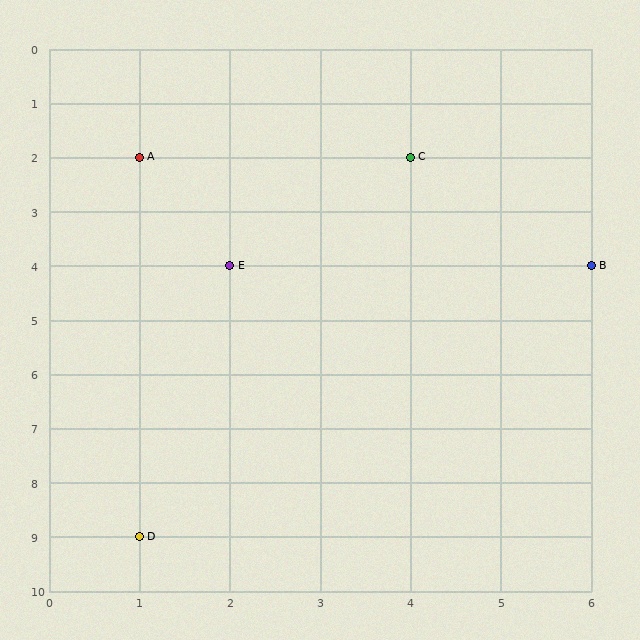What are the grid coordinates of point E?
Point E is at grid coordinates (2, 4).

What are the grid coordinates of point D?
Point D is at grid coordinates (1, 9).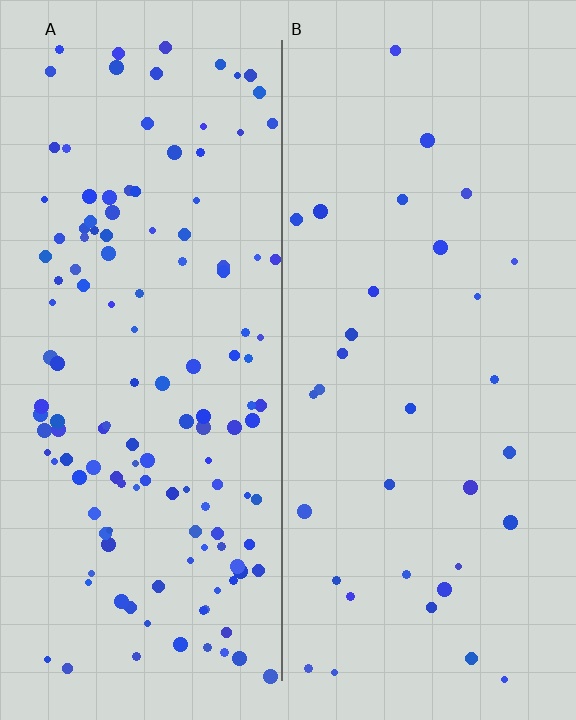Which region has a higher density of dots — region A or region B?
A (the left).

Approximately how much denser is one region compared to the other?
Approximately 4.2× — region A over region B.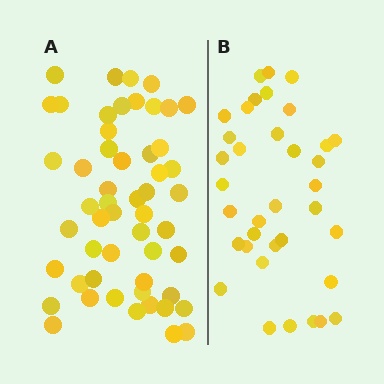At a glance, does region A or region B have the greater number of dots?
Region A (the left region) has more dots.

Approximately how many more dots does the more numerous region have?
Region A has approximately 15 more dots than region B.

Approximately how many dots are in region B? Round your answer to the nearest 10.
About 40 dots. (The exact count is 36, which rounds to 40.)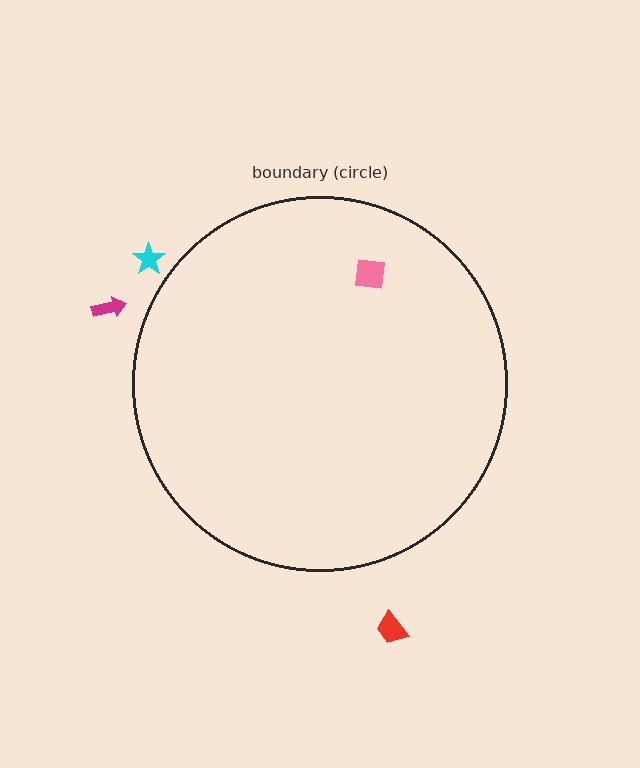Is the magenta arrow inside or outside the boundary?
Outside.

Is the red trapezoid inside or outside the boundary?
Outside.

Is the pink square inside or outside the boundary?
Inside.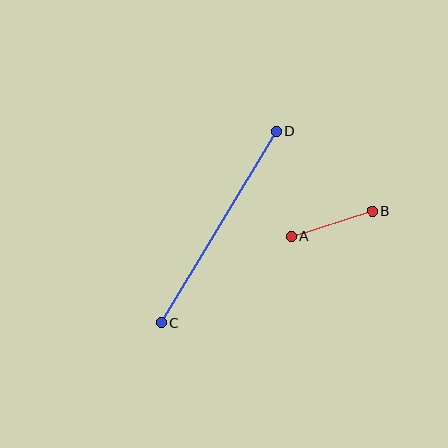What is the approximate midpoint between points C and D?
The midpoint is at approximately (219, 227) pixels.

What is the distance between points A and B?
The distance is approximately 85 pixels.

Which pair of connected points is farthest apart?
Points C and D are farthest apart.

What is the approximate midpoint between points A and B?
The midpoint is at approximately (332, 224) pixels.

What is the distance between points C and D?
The distance is approximately 223 pixels.